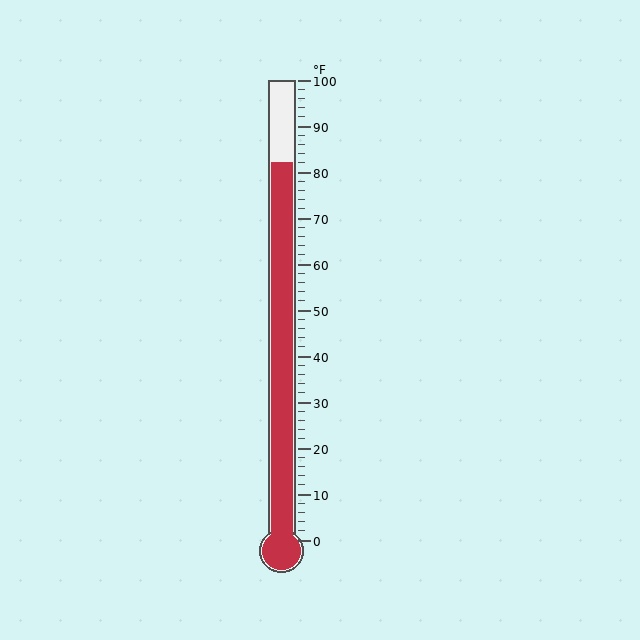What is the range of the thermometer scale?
The thermometer scale ranges from 0°F to 100°F.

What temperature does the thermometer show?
The thermometer shows approximately 82°F.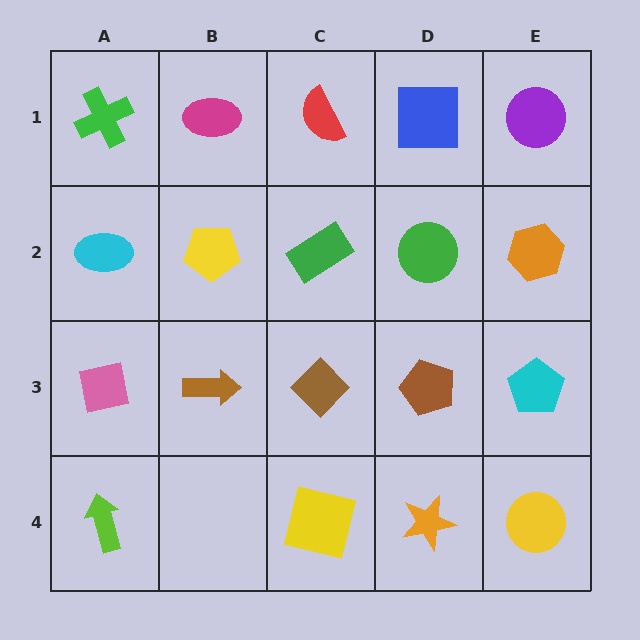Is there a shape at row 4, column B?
No, that cell is empty.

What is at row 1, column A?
A green cross.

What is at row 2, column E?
An orange hexagon.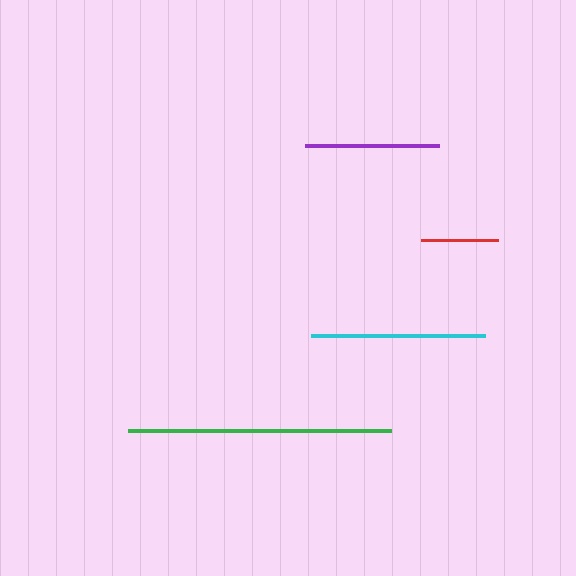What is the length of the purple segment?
The purple segment is approximately 134 pixels long.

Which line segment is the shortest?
The red line is the shortest at approximately 77 pixels.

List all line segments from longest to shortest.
From longest to shortest: green, cyan, purple, red.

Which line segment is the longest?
The green line is the longest at approximately 263 pixels.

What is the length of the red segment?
The red segment is approximately 77 pixels long.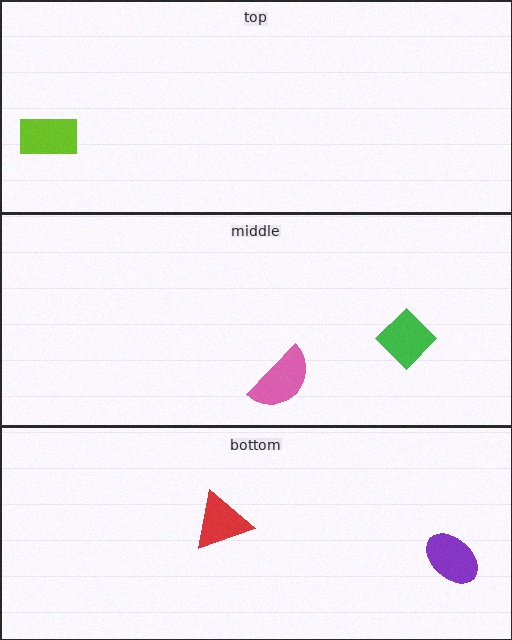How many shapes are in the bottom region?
2.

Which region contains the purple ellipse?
The bottom region.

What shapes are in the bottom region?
The red triangle, the purple ellipse.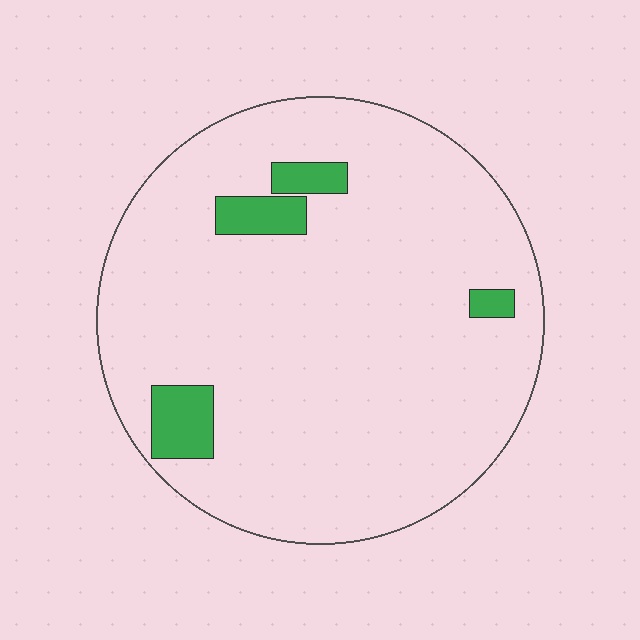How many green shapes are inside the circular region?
4.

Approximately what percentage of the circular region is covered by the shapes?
Approximately 10%.